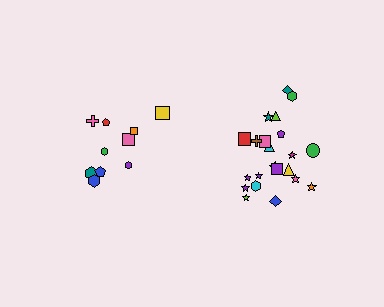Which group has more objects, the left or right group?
The right group.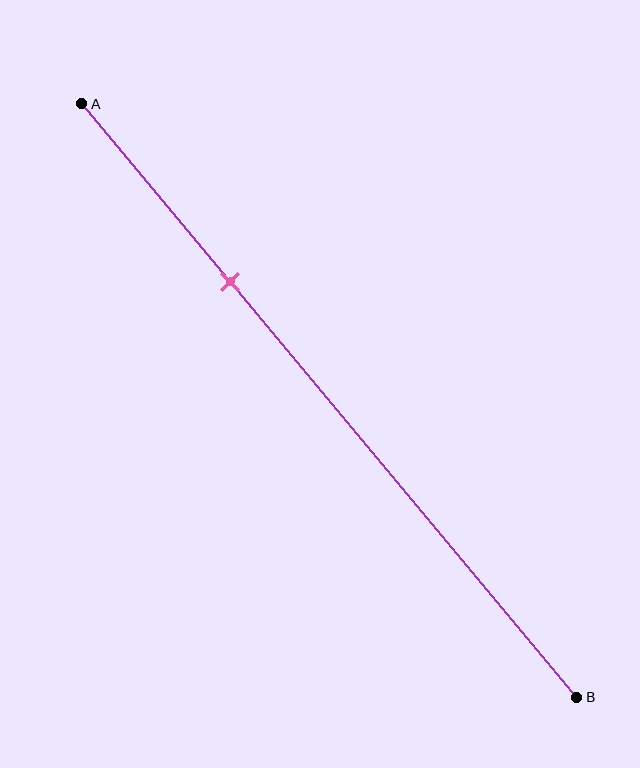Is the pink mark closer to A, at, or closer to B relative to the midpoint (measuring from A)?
The pink mark is closer to point A than the midpoint of segment AB.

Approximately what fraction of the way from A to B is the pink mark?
The pink mark is approximately 30% of the way from A to B.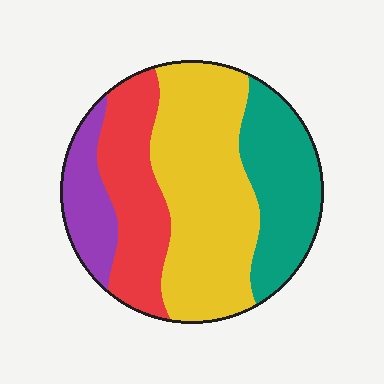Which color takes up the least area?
Purple, at roughly 10%.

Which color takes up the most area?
Yellow, at roughly 40%.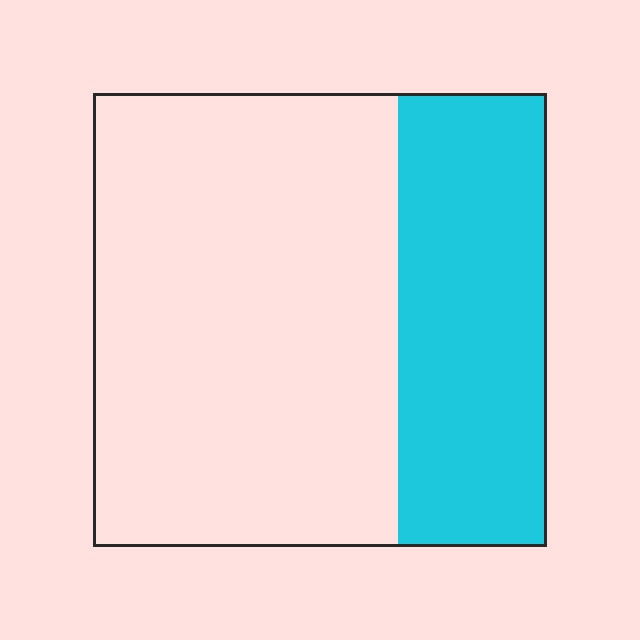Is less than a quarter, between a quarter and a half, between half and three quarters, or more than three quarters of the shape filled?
Between a quarter and a half.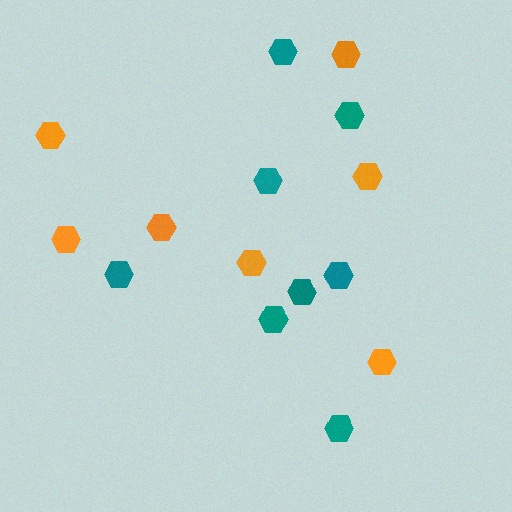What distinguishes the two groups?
There are 2 groups: one group of orange hexagons (7) and one group of teal hexagons (8).